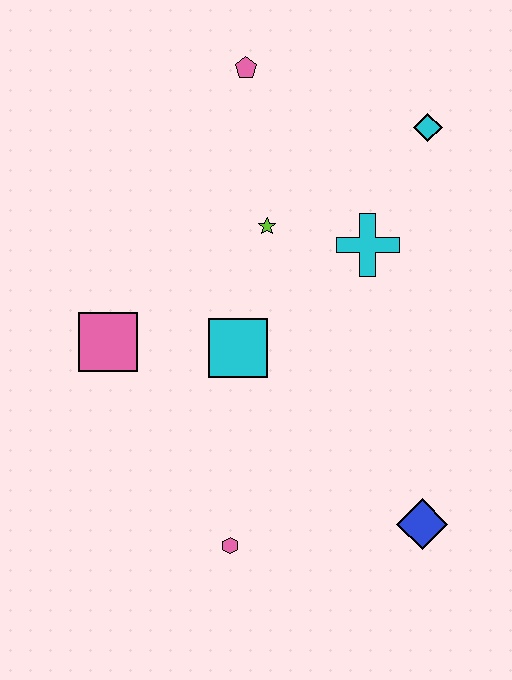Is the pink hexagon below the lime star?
Yes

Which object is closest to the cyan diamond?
The cyan cross is closest to the cyan diamond.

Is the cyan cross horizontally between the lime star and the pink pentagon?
No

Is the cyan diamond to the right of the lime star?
Yes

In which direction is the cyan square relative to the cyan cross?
The cyan square is to the left of the cyan cross.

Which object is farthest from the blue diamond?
The pink pentagon is farthest from the blue diamond.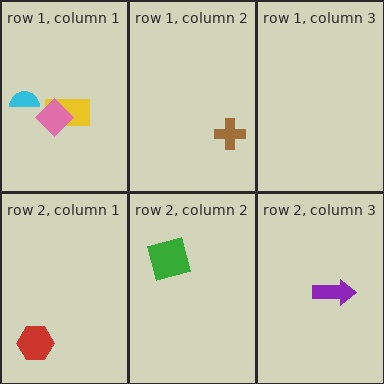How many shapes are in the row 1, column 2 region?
1.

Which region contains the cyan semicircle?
The row 1, column 1 region.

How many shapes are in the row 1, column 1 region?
3.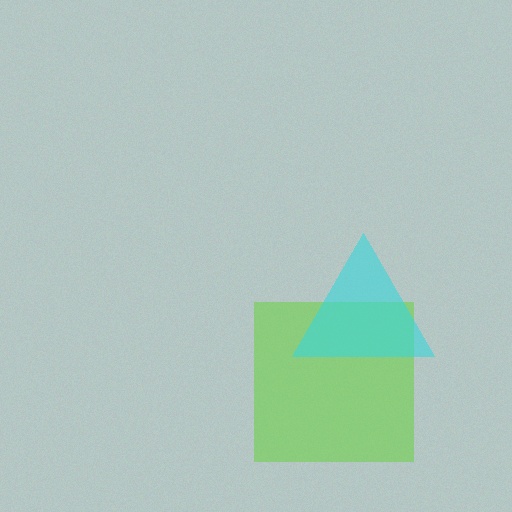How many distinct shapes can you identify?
There are 2 distinct shapes: a lime square, a cyan triangle.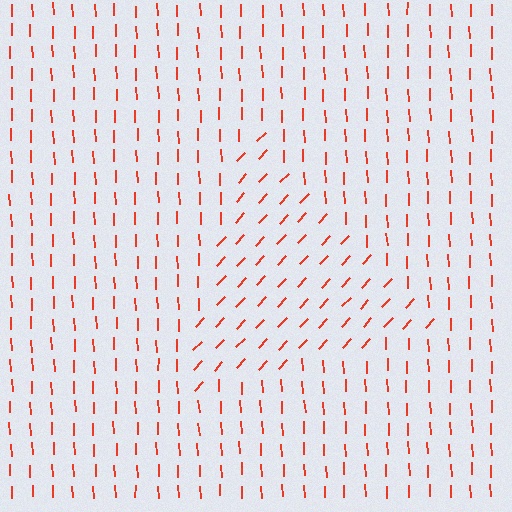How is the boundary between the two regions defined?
The boundary is defined purely by a change in line orientation (approximately 45 degrees difference). All lines are the same color and thickness.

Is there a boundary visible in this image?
Yes, there is a texture boundary formed by a change in line orientation.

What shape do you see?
I see a triangle.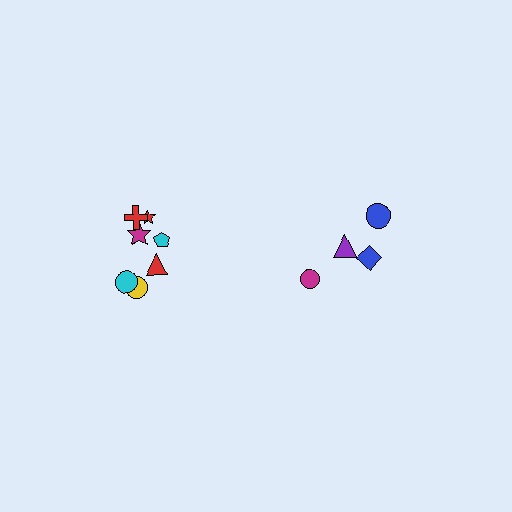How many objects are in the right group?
There are 4 objects.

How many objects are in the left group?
There are 7 objects.